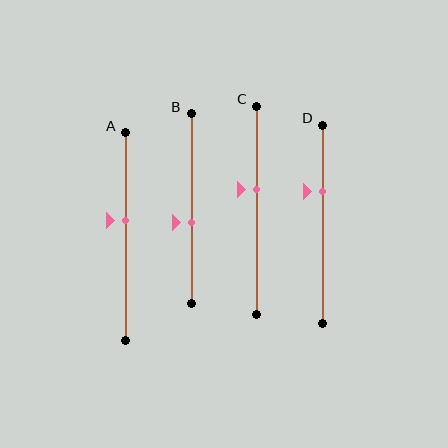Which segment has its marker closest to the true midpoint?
Segment B has its marker closest to the true midpoint.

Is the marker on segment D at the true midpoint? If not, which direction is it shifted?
No, the marker on segment D is shifted upward by about 16% of the segment length.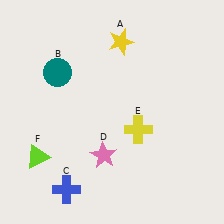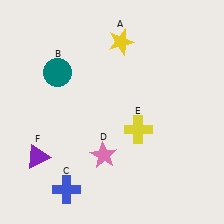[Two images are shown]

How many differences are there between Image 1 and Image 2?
There is 1 difference between the two images.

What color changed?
The triangle (F) changed from lime in Image 1 to purple in Image 2.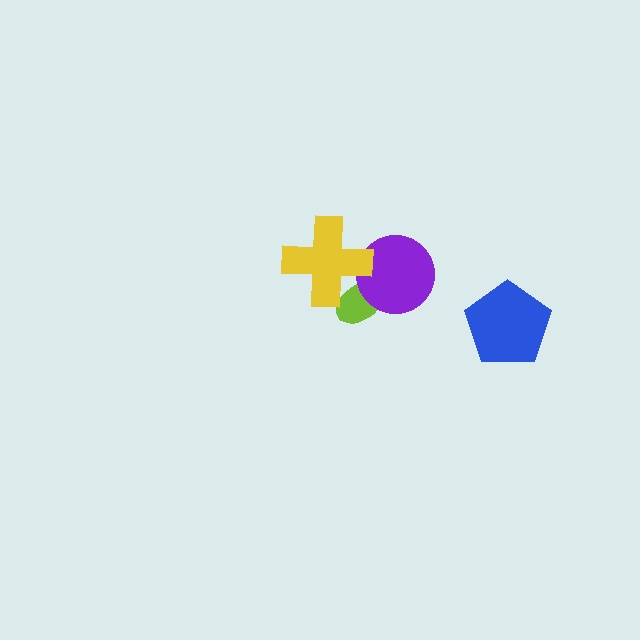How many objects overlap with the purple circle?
2 objects overlap with the purple circle.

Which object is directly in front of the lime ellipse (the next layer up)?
The purple circle is directly in front of the lime ellipse.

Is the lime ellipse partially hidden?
Yes, it is partially covered by another shape.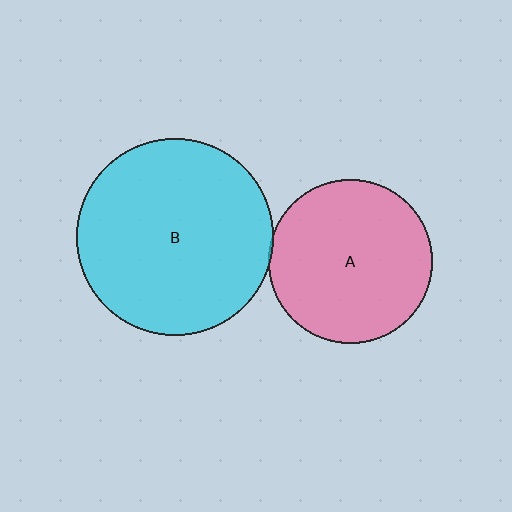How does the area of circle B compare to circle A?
Approximately 1.5 times.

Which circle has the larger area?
Circle B (cyan).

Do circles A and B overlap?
Yes.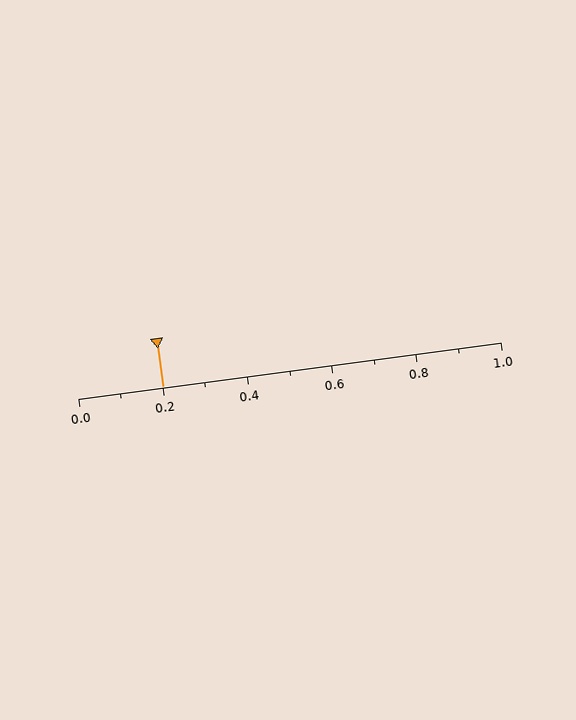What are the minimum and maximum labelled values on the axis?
The axis runs from 0.0 to 1.0.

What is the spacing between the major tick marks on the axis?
The major ticks are spaced 0.2 apart.